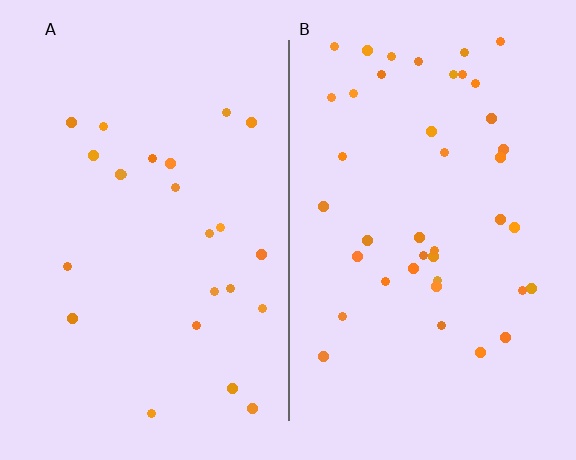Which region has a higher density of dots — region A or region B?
B (the right).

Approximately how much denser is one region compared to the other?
Approximately 1.7× — region B over region A.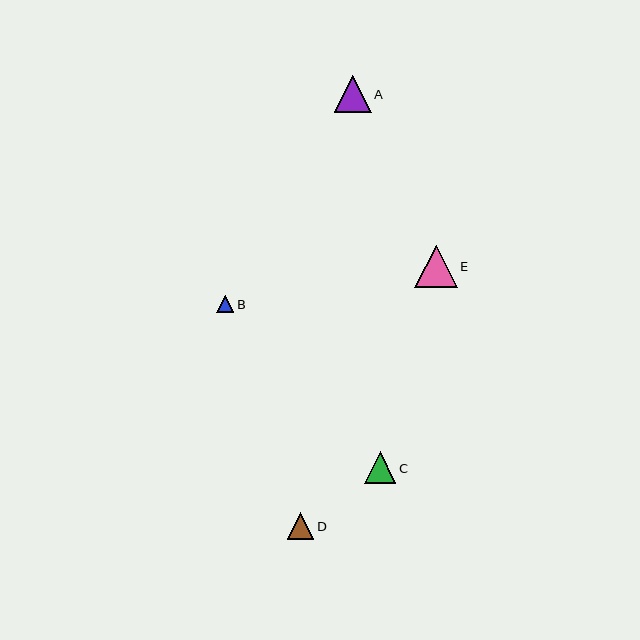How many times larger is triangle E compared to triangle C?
Triangle E is approximately 1.4 times the size of triangle C.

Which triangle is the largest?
Triangle E is the largest with a size of approximately 43 pixels.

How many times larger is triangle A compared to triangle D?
Triangle A is approximately 1.4 times the size of triangle D.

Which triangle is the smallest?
Triangle B is the smallest with a size of approximately 17 pixels.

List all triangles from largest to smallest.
From largest to smallest: E, A, C, D, B.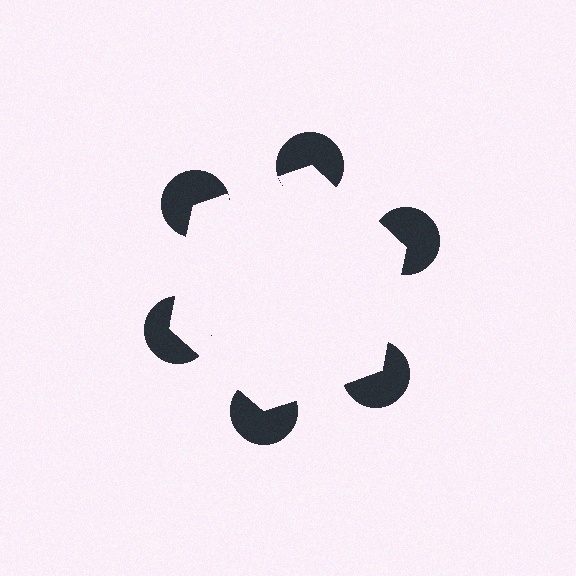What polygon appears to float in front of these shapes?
An illusory hexagon — its edges are inferred from the aligned wedge cuts in the pac-man discs, not physically drawn.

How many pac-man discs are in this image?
There are 6 — one at each vertex of the illusory hexagon.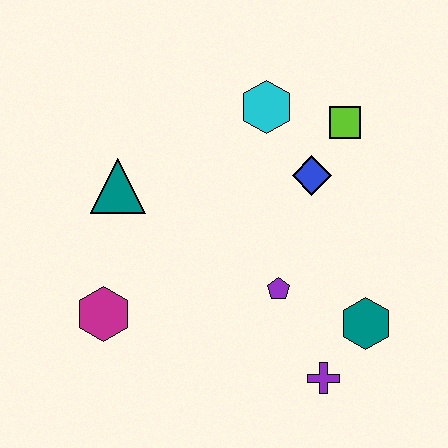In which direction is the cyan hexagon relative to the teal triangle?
The cyan hexagon is to the right of the teal triangle.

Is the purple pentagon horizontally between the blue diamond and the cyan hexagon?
Yes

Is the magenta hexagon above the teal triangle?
No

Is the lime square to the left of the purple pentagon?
No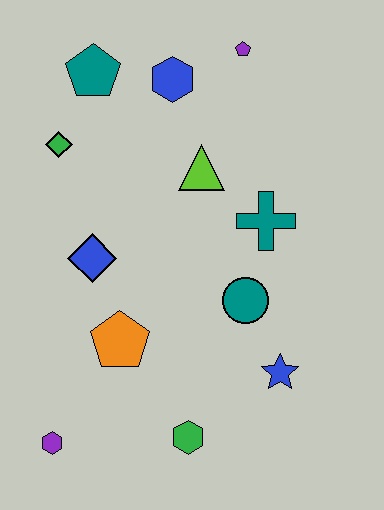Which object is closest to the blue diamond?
The orange pentagon is closest to the blue diamond.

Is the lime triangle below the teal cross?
No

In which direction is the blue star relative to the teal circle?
The blue star is below the teal circle.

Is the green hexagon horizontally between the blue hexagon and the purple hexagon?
No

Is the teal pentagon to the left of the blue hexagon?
Yes